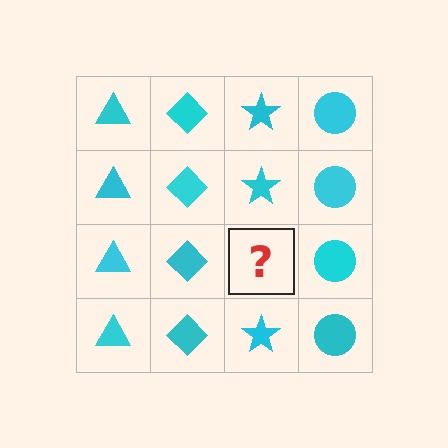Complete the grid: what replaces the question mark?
The question mark should be replaced with a cyan star.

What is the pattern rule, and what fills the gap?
The rule is that each column has a consistent shape. The gap should be filled with a cyan star.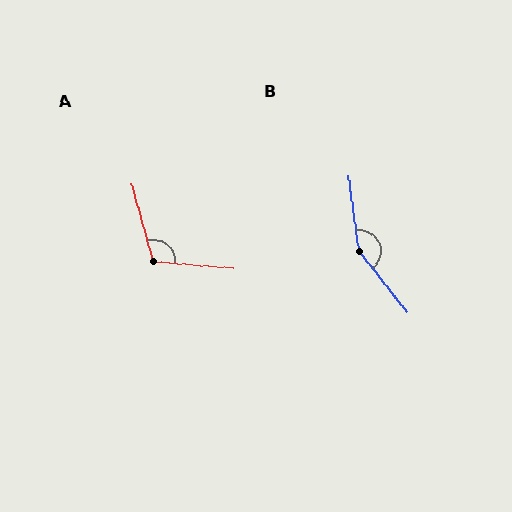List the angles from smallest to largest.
A (109°), B (149°).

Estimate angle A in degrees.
Approximately 109 degrees.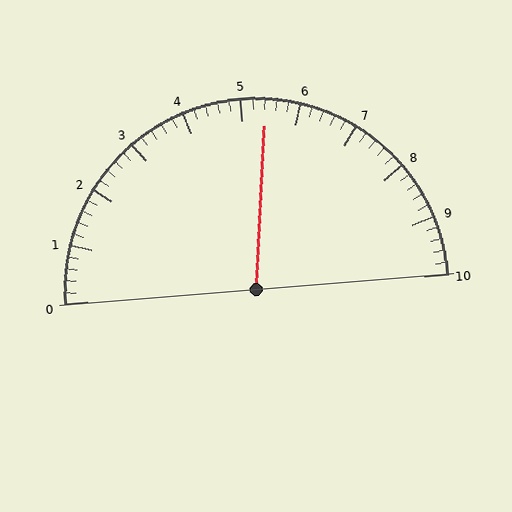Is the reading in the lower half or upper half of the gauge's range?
The reading is in the upper half of the range (0 to 10).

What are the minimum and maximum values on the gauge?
The gauge ranges from 0 to 10.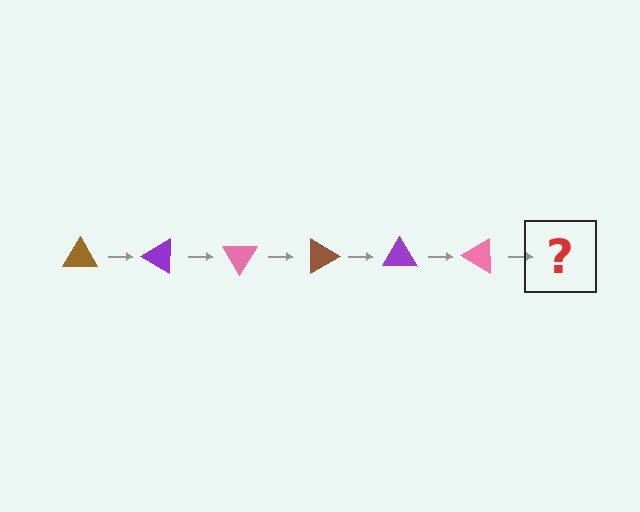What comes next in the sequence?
The next element should be a brown triangle, rotated 180 degrees from the start.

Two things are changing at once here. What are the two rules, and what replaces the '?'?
The two rules are that it rotates 30 degrees each step and the color cycles through brown, purple, and pink. The '?' should be a brown triangle, rotated 180 degrees from the start.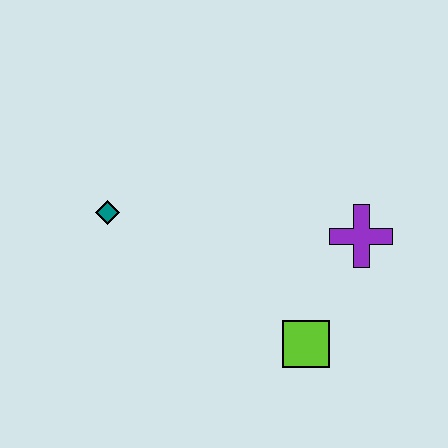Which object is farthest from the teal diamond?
The purple cross is farthest from the teal diamond.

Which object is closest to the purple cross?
The lime square is closest to the purple cross.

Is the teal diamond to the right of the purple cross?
No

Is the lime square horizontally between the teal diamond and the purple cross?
Yes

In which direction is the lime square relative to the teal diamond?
The lime square is to the right of the teal diamond.